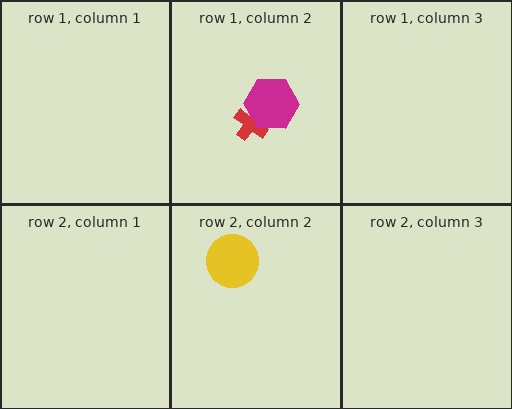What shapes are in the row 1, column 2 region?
The red cross, the magenta hexagon.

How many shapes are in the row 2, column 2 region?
1.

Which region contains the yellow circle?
The row 2, column 2 region.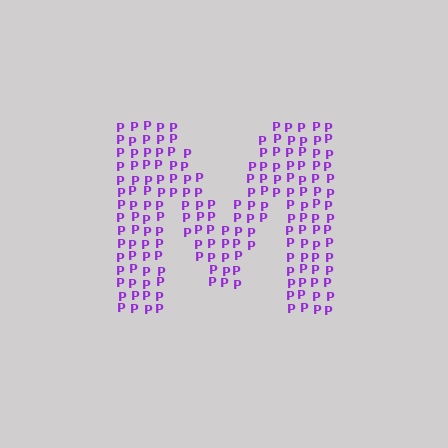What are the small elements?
The small elements are letter P's.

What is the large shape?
The large shape is the letter M.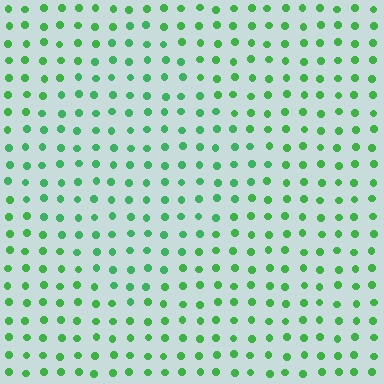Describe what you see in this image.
The image is filled with small green elements in a uniform arrangement. A diamond-shaped region is visible where the elements are tinted to a slightly different hue, forming a subtle color boundary.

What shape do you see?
I see a diamond.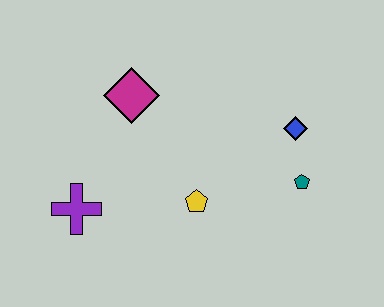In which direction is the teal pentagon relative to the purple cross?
The teal pentagon is to the right of the purple cross.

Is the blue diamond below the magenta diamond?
Yes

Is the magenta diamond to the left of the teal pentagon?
Yes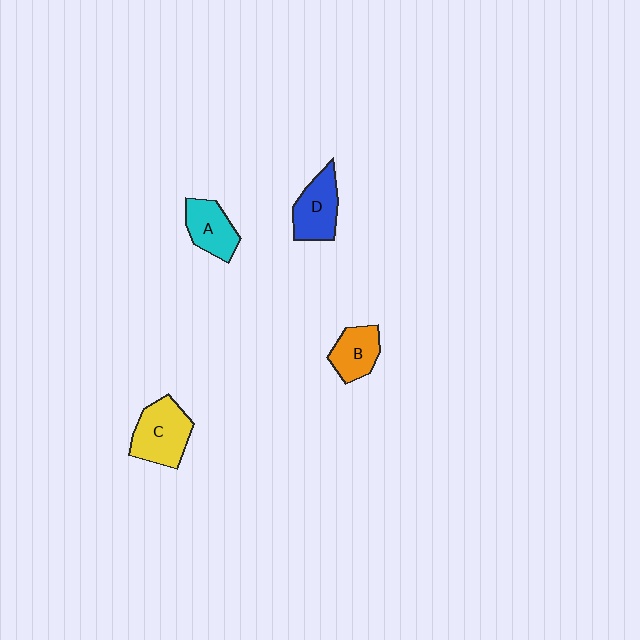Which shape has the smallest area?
Shape B (orange).